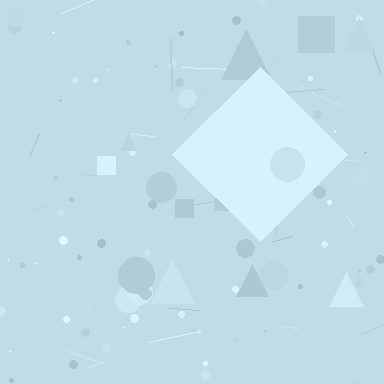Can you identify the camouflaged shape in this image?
The camouflaged shape is a diamond.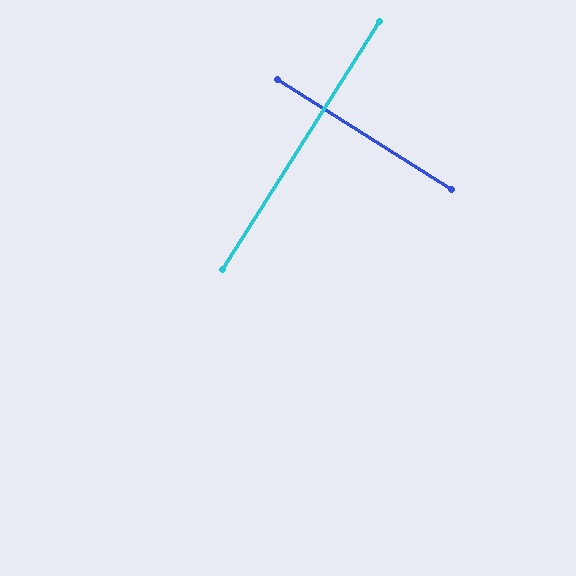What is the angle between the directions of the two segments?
Approximately 90 degrees.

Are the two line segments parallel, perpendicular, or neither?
Perpendicular — they meet at approximately 90°.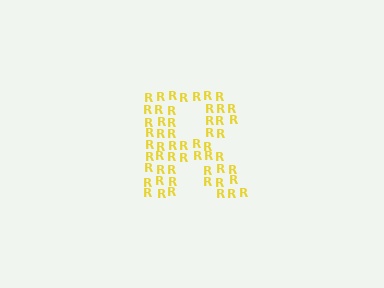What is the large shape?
The large shape is the letter R.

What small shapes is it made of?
It is made of small letter R's.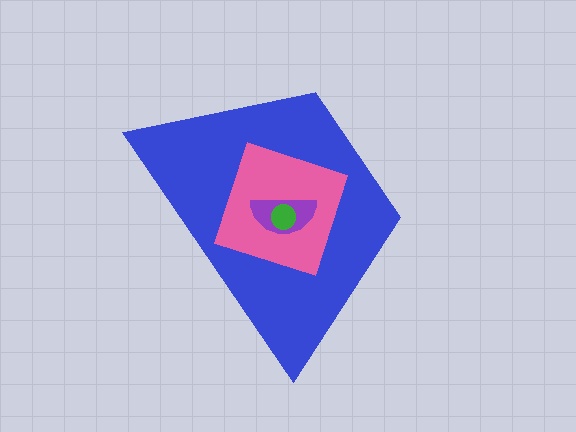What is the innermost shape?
The green circle.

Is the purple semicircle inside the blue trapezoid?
Yes.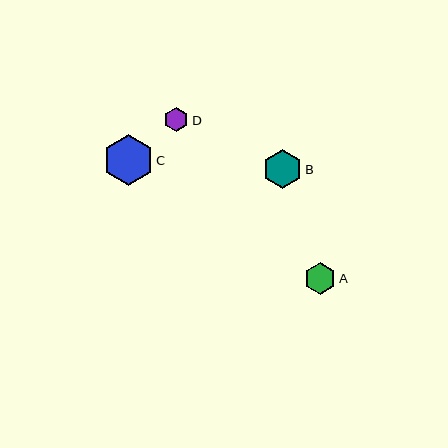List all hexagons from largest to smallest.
From largest to smallest: C, B, A, D.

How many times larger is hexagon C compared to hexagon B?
Hexagon C is approximately 1.3 times the size of hexagon B.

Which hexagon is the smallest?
Hexagon D is the smallest with a size of approximately 24 pixels.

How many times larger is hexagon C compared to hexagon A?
Hexagon C is approximately 1.6 times the size of hexagon A.